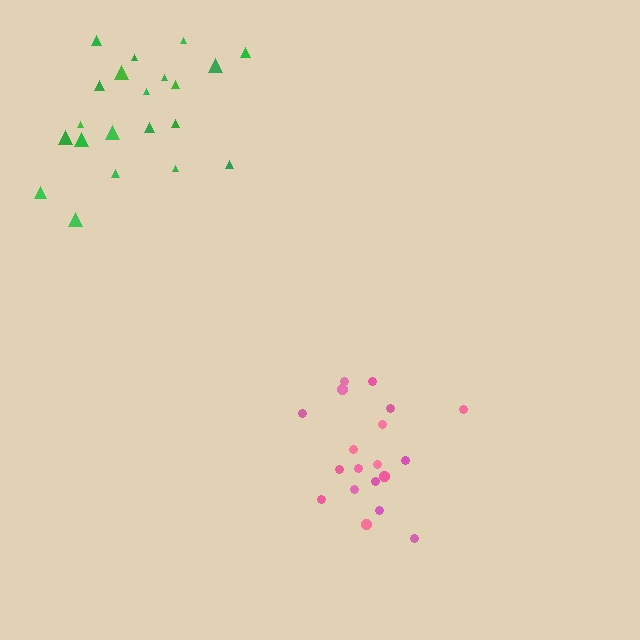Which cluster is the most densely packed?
Pink.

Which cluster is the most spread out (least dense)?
Green.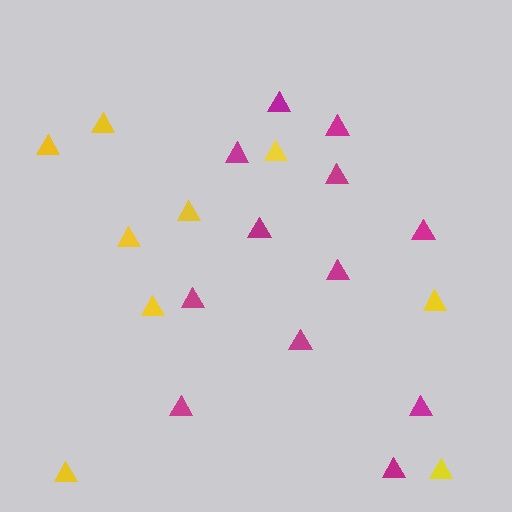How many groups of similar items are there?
There are 2 groups: one group of yellow triangles (9) and one group of magenta triangles (12).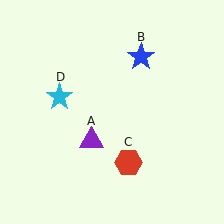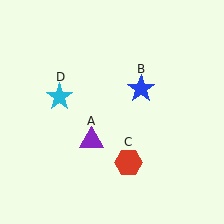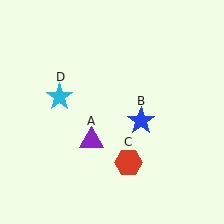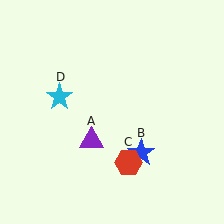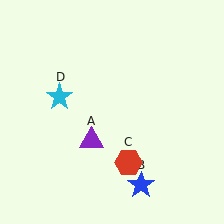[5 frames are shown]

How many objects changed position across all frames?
1 object changed position: blue star (object B).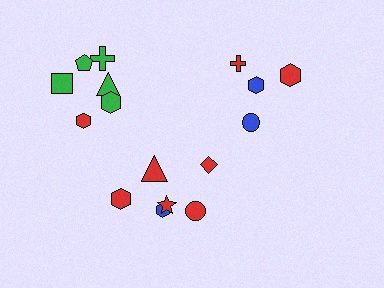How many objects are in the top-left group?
There are 6 objects.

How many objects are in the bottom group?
There are 6 objects.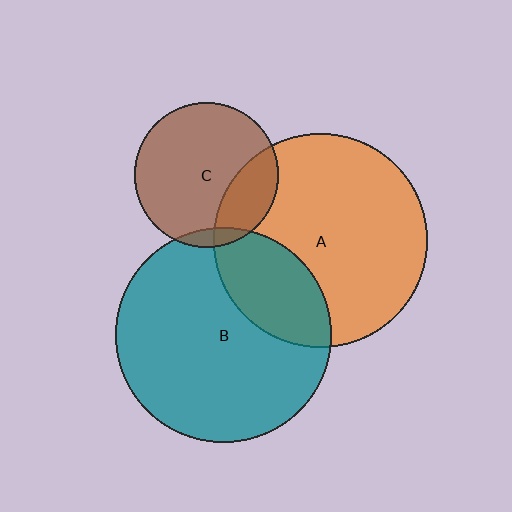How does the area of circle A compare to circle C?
Approximately 2.2 times.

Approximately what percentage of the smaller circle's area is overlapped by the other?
Approximately 25%.